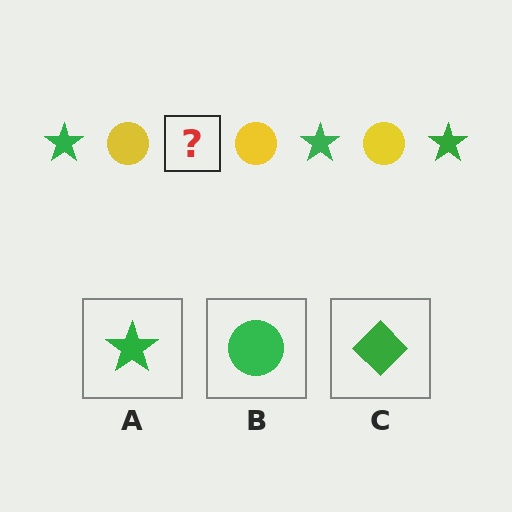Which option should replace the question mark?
Option A.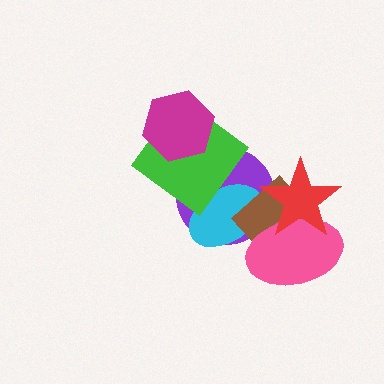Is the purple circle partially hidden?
Yes, it is partially covered by another shape.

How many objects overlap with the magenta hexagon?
1 object overlaps with the magenta hexagon.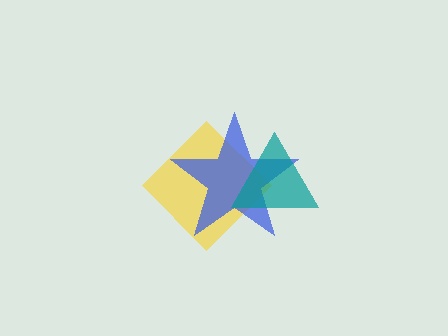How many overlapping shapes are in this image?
There are 3 overlapping shapes in the image.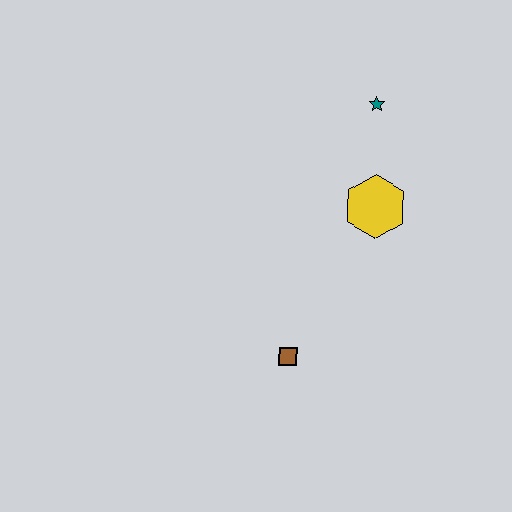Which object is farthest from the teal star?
The brown square is farthest from the teal star.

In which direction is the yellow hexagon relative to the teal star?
The yellow hexagon is below the teal star.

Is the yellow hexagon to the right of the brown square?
Yes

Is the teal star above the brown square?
Yes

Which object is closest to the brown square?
The yellow hexagon is closest to the brown square.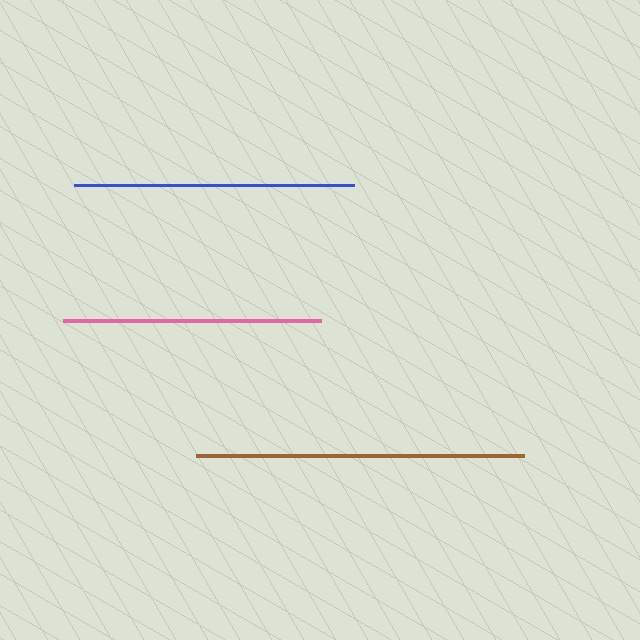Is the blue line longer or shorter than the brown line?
The brown line is longer than the blue line.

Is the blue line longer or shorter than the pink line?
The blue line is longer than the pink line.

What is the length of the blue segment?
The blue segment is approximately 281 pixels long.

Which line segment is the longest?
The brown line is the longest at approximately 328 pixels.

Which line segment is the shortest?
The pink line is the shortest at approximately 258 pixels.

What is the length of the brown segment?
The brown segment is approximately 328 pixels long.